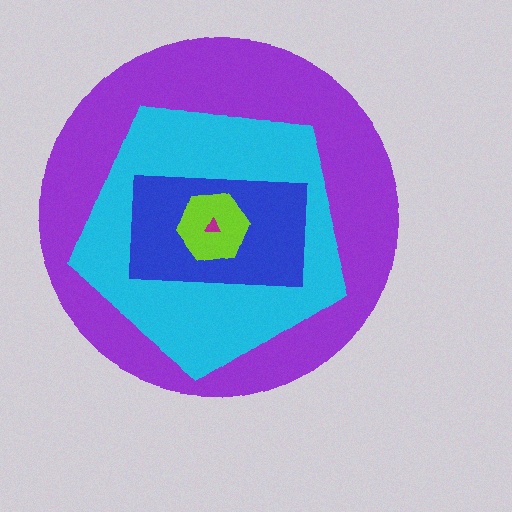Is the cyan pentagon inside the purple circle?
Yes.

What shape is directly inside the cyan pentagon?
The blue rectangle.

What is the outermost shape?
The purple circle.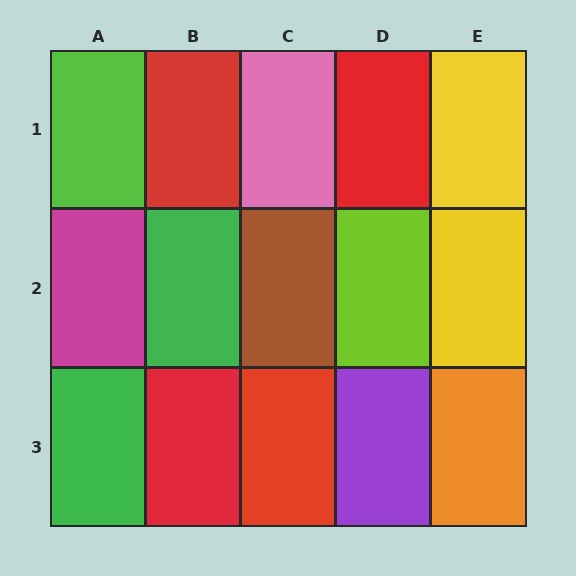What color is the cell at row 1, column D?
Red.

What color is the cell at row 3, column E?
Orange.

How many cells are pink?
1 cell is pink.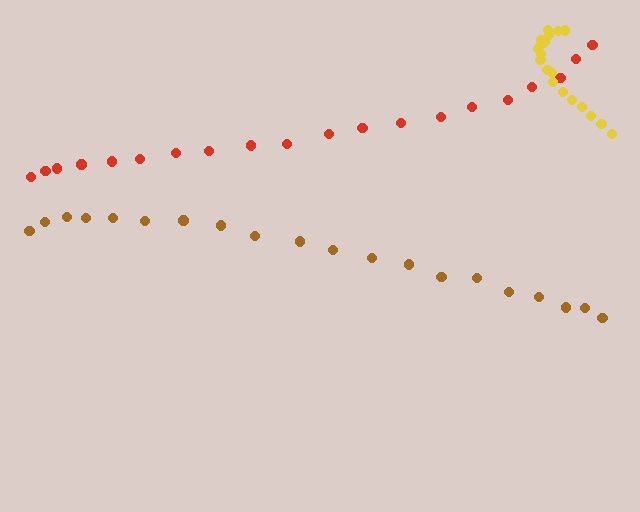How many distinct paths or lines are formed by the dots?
There are 3 distinct paths.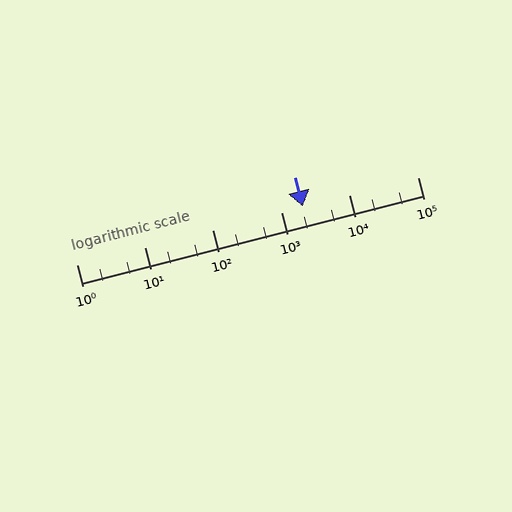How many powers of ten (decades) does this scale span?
The scale spans 5 decades, from 1 to 100000.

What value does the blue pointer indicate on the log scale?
The pointer indicates approximately 2100.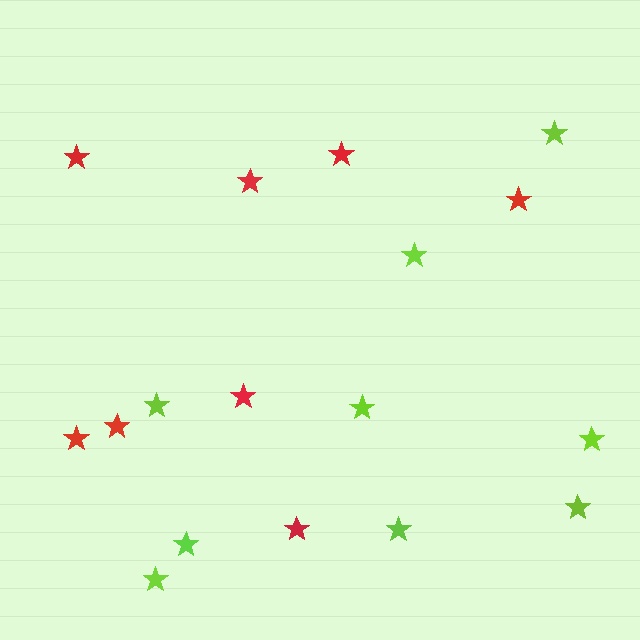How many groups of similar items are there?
There are 2 groups: one group of red stars (8) and one group of lime stars (9).